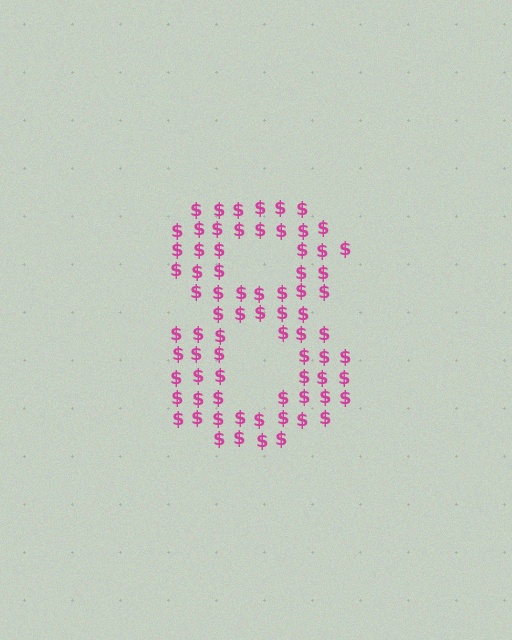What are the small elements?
The small elements are dollar signs.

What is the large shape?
The large shape is the digit 8.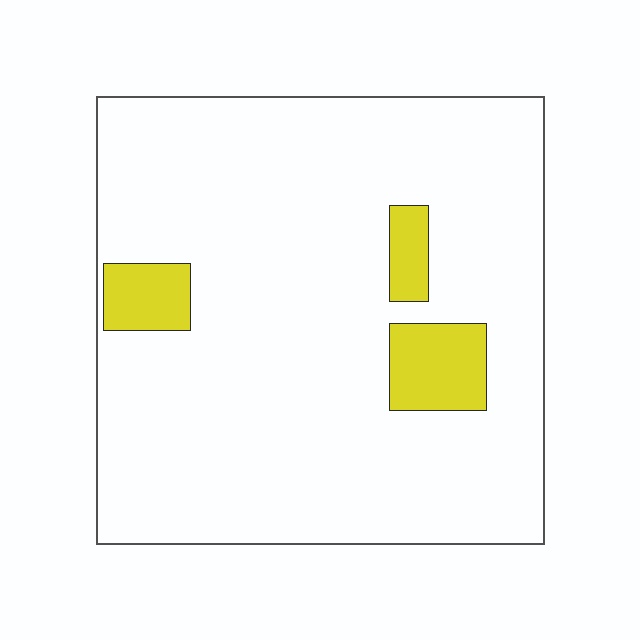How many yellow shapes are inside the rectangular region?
3.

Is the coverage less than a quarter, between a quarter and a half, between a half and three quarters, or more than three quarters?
Less than a quarter.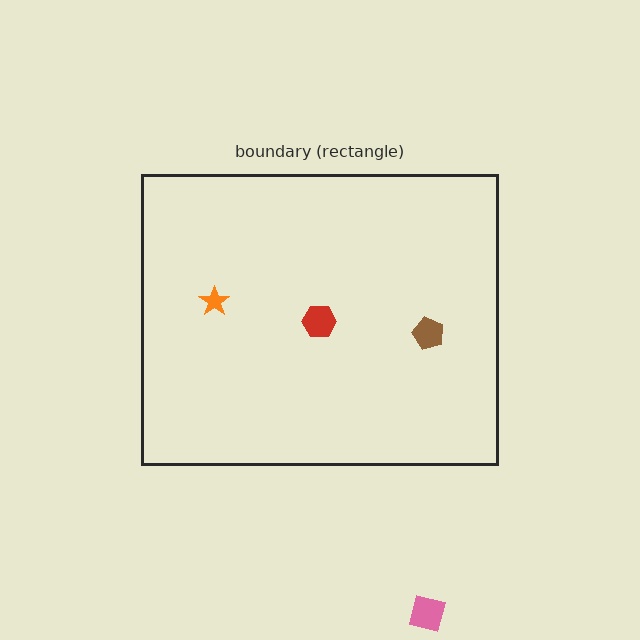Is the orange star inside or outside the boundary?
Inside.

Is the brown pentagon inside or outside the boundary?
Inside.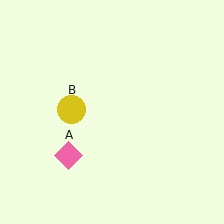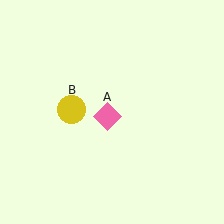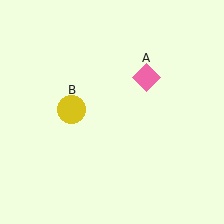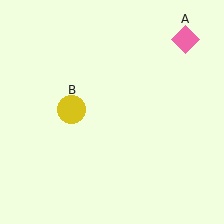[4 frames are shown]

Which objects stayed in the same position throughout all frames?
Yellow circle (object B) remained stationary.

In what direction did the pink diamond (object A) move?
The pink diamond (object A) moved up and to the right.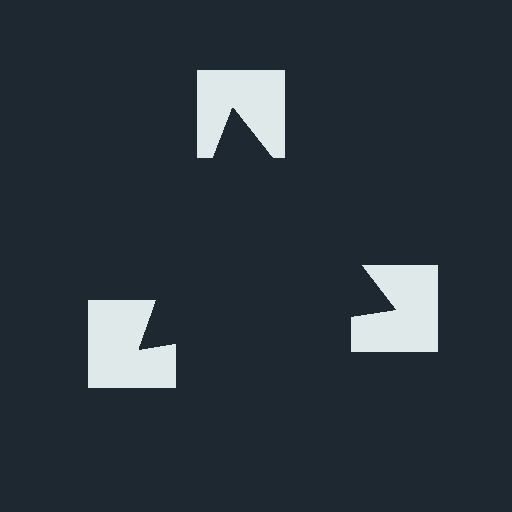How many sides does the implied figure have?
3 sides.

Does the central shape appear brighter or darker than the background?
It typically appears slightly darker than the background, even though no actual brightness change is drawn.